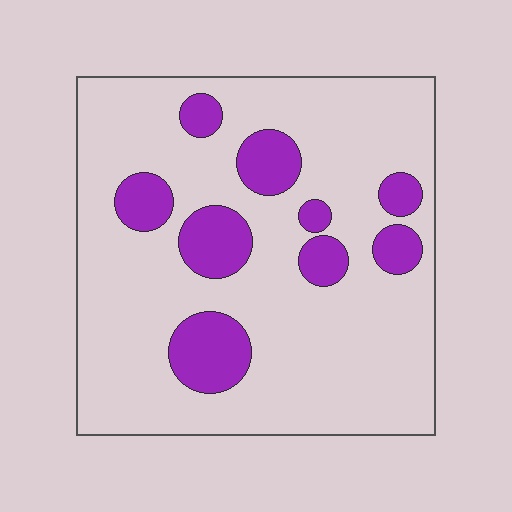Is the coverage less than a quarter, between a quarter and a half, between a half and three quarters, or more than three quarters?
Less than a quarter.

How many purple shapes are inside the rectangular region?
9.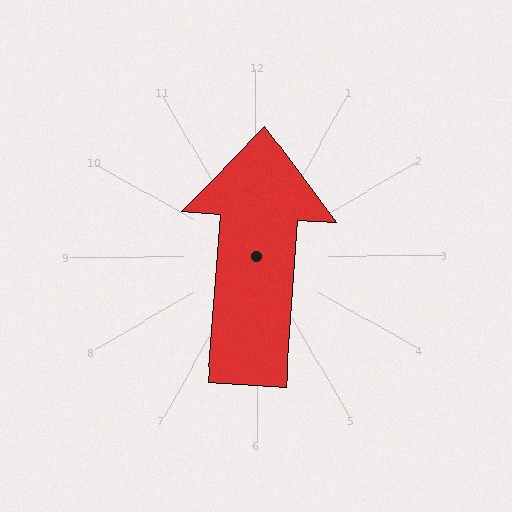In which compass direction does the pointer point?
North.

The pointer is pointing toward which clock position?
Roughly 12 o'clock.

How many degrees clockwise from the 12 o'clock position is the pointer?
Approximately 4 degrees.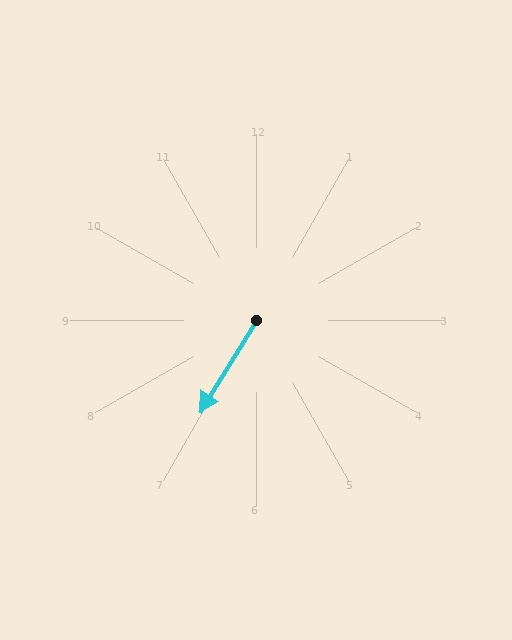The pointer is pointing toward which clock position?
Roughly 7 o'clock.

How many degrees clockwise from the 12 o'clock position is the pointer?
Approximately 212 degrees.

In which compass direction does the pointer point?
Southwest.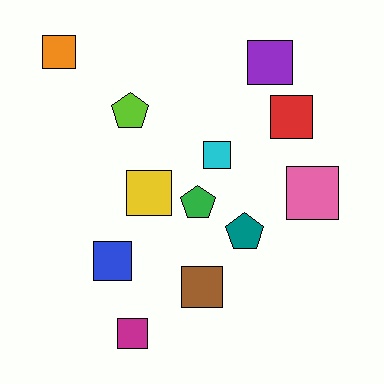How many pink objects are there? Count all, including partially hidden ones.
There is 1 pink object.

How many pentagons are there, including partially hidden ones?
There are 3 pentagons.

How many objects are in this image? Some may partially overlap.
There are 12 objects.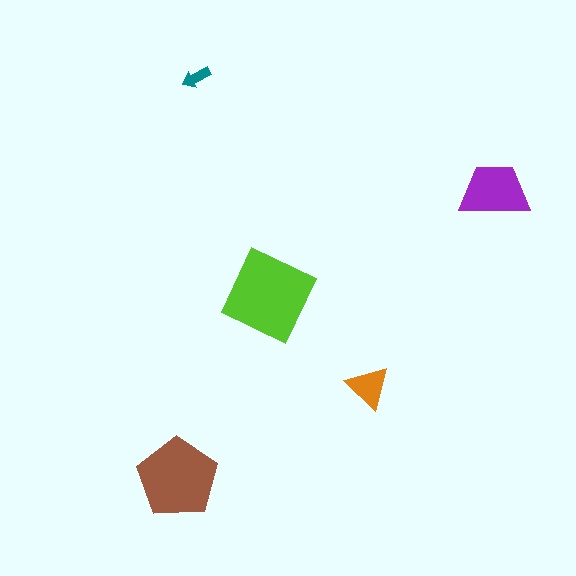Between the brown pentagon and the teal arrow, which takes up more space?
The brown pentagon.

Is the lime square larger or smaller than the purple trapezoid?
Larger.